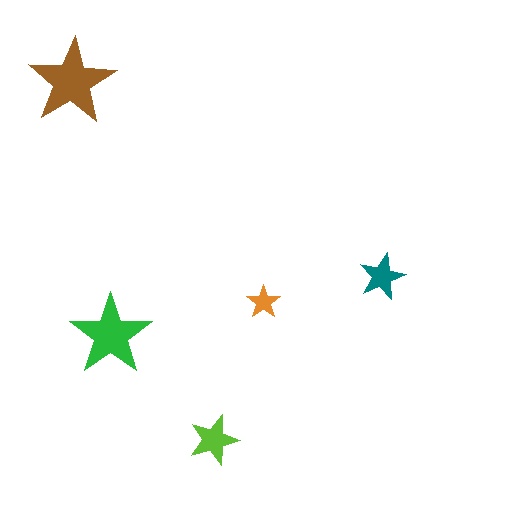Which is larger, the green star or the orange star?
The green one.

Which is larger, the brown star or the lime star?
The brown one.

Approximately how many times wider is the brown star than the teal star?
About 2 times wider.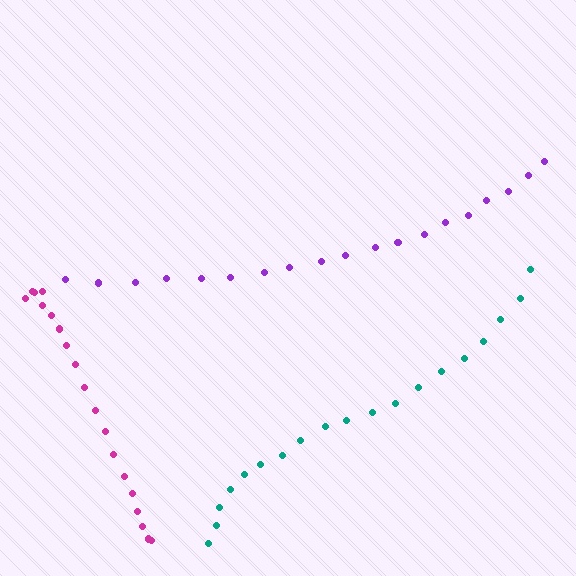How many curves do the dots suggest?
There are 3 distinct paths.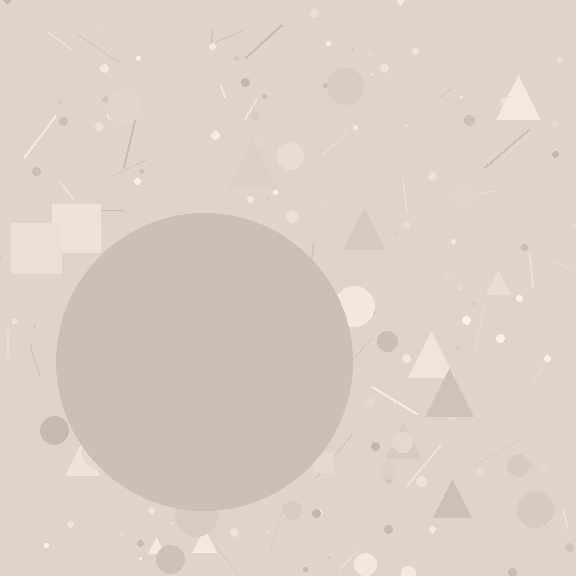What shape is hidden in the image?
A circle is hidden in the image.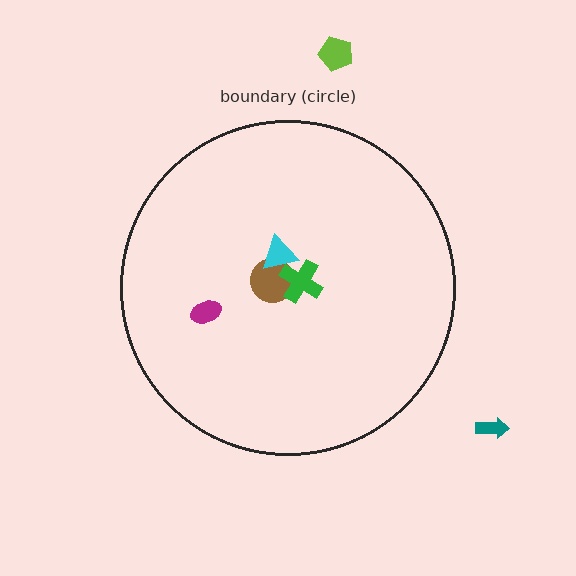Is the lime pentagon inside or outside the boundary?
Outside.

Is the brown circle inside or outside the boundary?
Inside.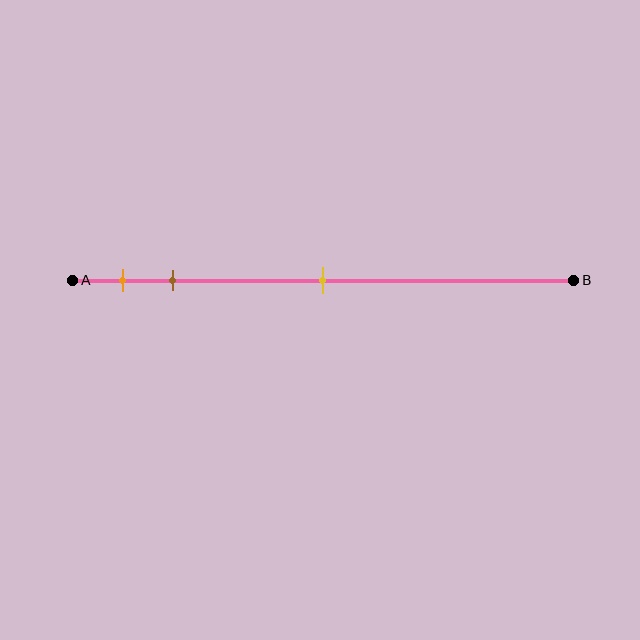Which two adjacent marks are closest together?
The orange and brown marks are the closest adjacent pair.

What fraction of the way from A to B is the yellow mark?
The yellow mark is approximately 50% (0.5) of the way from A to B.